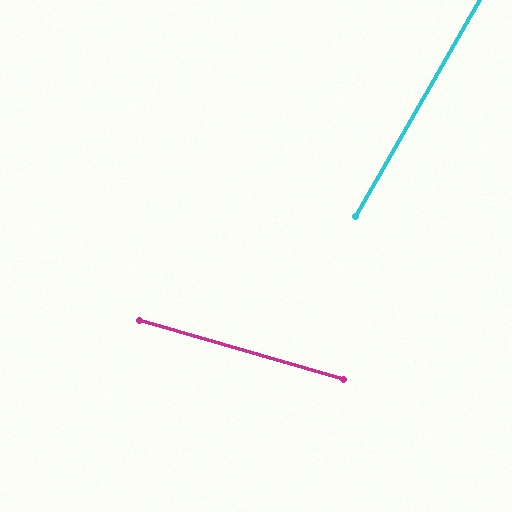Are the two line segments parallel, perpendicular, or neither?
Neither parallel nor perpendicular — they differ by about 76°.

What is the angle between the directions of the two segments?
Approximately 76 degrees.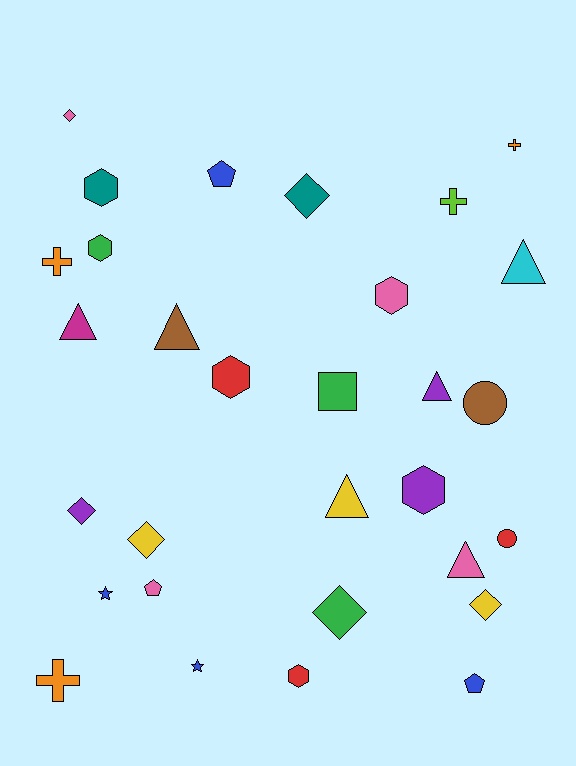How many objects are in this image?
There are 30 objects.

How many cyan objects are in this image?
There is 1 cyan object.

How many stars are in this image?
There are 2 stars.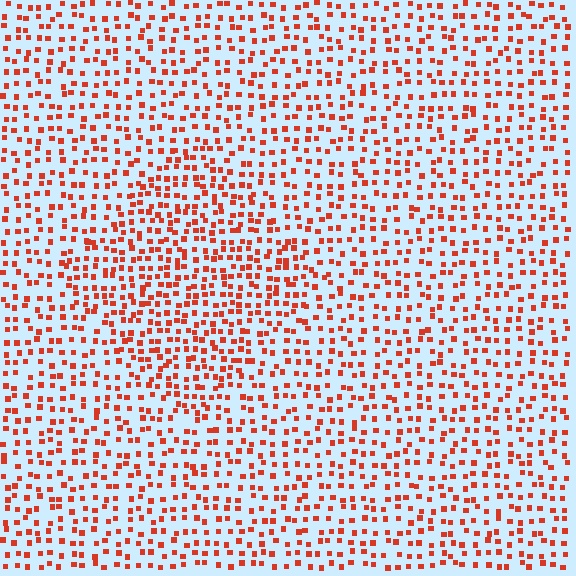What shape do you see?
I see a diamond.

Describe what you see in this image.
The image contains small red elements arranged at two different densities. A diamond-shaped region is visible where the elements are more densely packed than the surrounding area.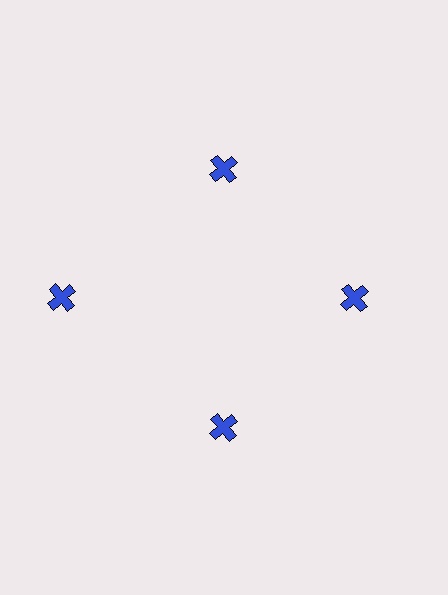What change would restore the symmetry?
The symmetry would be restored by moving it inward, back onto the ring so that all 4 crosses sit at equal angles and equal distance from the center.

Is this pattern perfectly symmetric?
No. The 4 blue crosses are arranged in a ring, but one element near the 9 o'clock position is pushed outward from the center, breaking the 4-fold rotational symmetry.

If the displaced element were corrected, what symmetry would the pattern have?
It would have 4-fold rotational symmetry — the pattern would map onto itself every 90 degrees.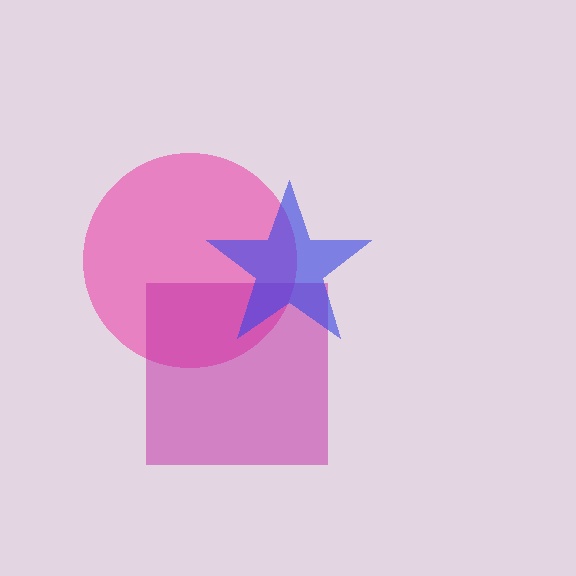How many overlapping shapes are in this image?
There are 3 overlapping shapes in the image.